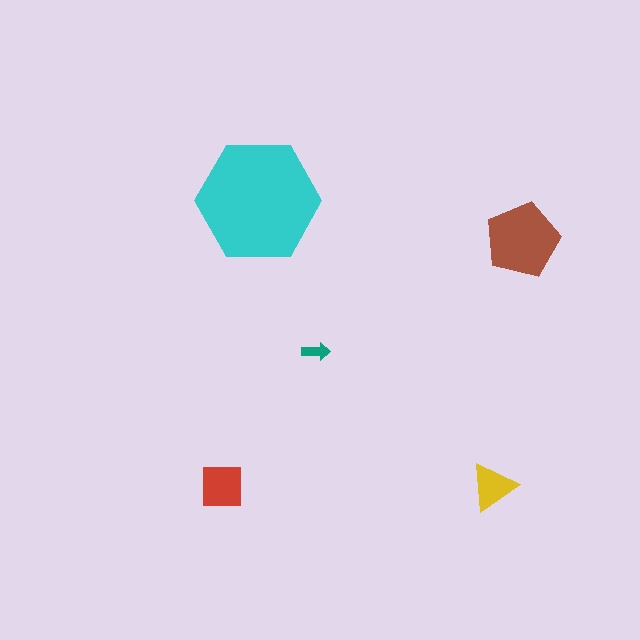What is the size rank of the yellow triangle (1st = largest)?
4th.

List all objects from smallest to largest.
The teal arrow, the yellow triangle, the red square, the brown pentagon, the cyan hexagon.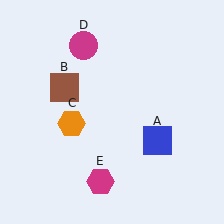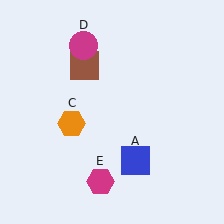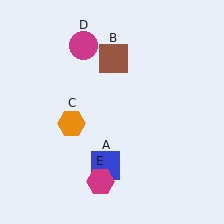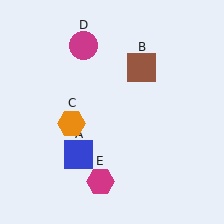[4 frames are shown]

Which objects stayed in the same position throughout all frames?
Orange hexagon (object C) and magenta circle (object D) and magenta hexagon (object E) remained stationary.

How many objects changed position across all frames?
2 objects changed position: blue square (object A), brown square (object B).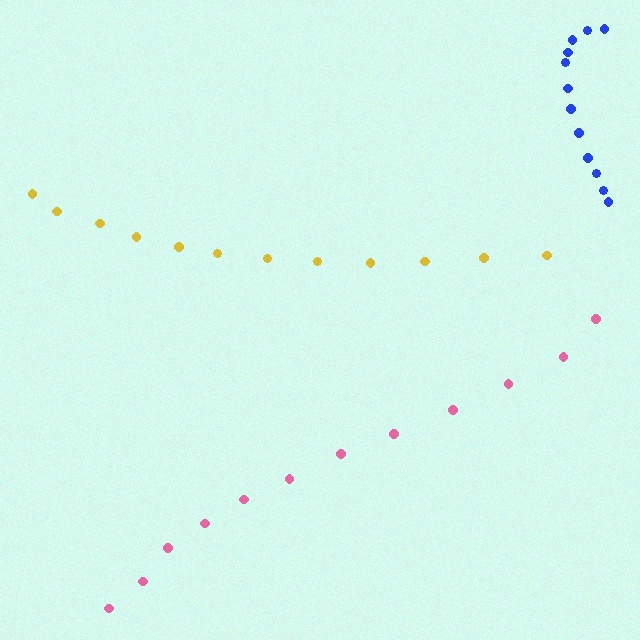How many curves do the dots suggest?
There are 3 distinct paths.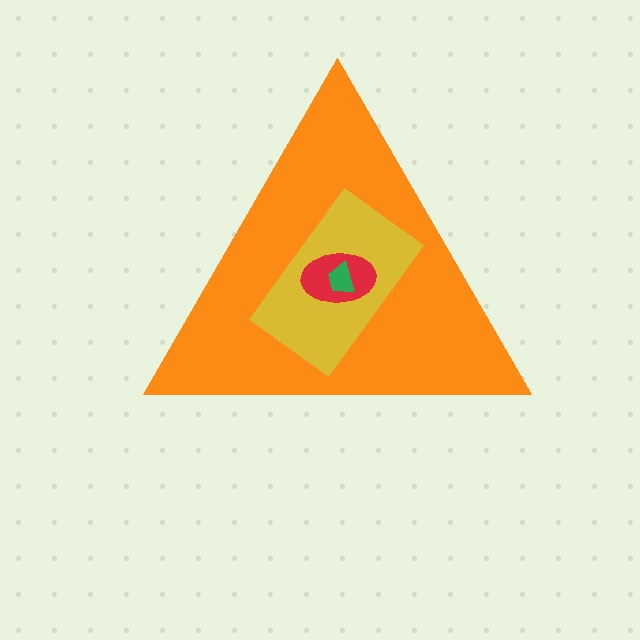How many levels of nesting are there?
4.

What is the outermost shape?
The orange triangle.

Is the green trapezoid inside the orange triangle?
Yes.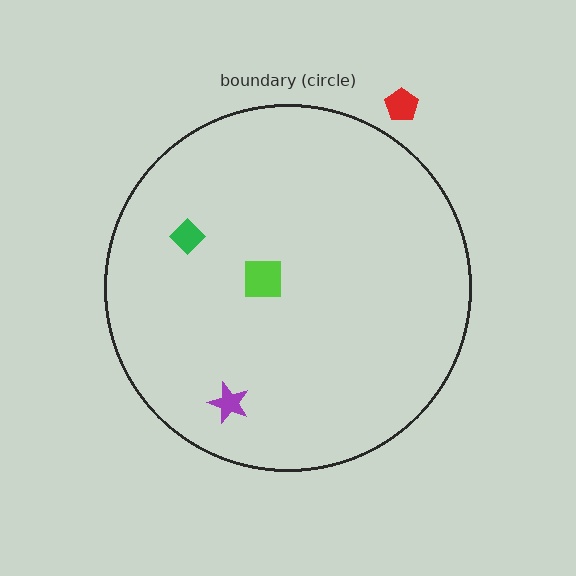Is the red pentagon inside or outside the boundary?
Outside.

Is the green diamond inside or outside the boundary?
Inside.